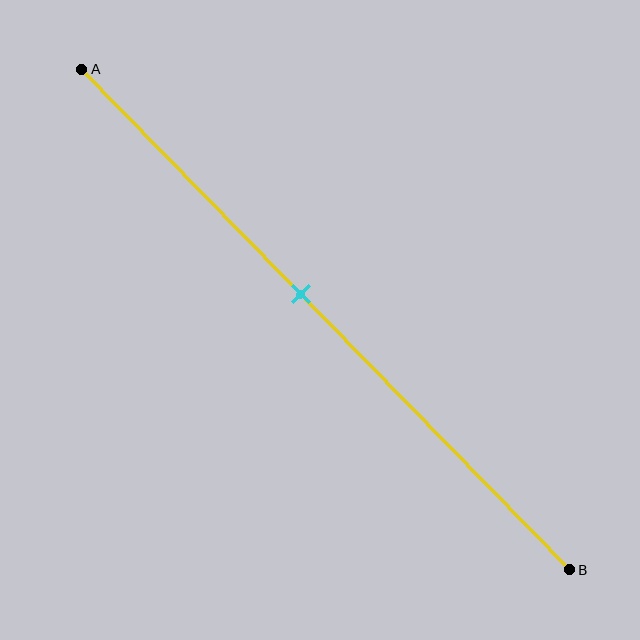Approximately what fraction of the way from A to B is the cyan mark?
The cyan mark is approximately 45% of the way from A to B.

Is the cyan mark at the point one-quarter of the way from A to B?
No, the mark is at about 45% from A, not at the 25% one-quarter point.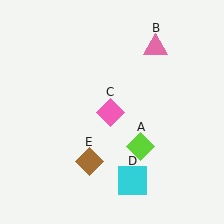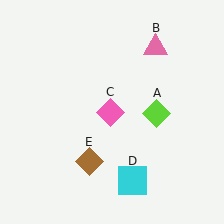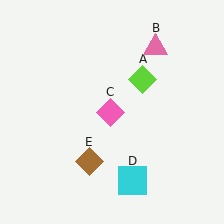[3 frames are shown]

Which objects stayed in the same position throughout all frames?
Pink triangle (object B) and pink diamond (object C) and cyan square (object D) and brown diamond (object E) remained stationary.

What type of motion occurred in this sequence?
The lime diamond (object A) rotated counterclockwise around the center of the scene.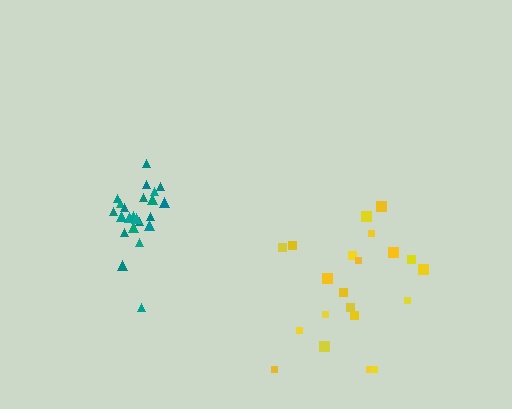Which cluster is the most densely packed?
Teal.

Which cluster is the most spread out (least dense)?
Yellow.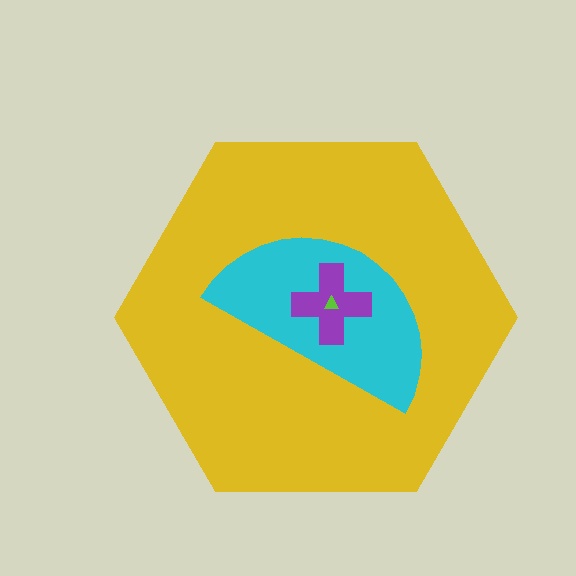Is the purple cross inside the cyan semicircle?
Yes.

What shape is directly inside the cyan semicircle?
The purple cross.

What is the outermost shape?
The yellow hexagon.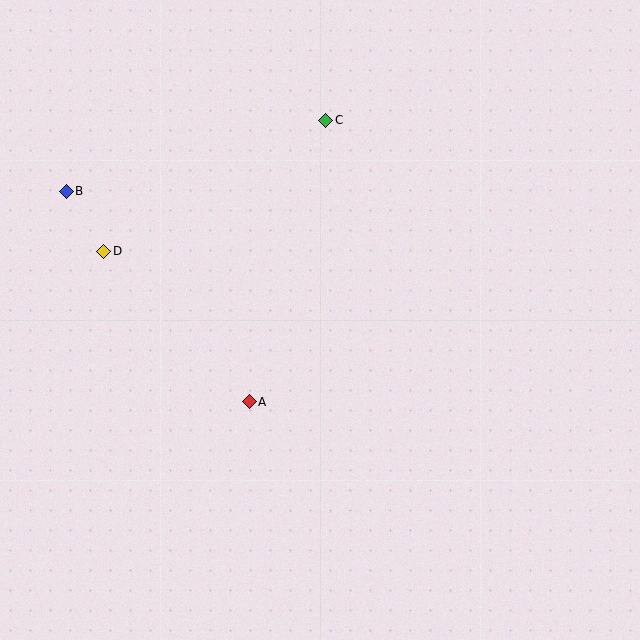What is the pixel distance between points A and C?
The distance between A and C is 292 pixels.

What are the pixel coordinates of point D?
Point D is at (104, 251).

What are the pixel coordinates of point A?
Point A is at (249, 402).